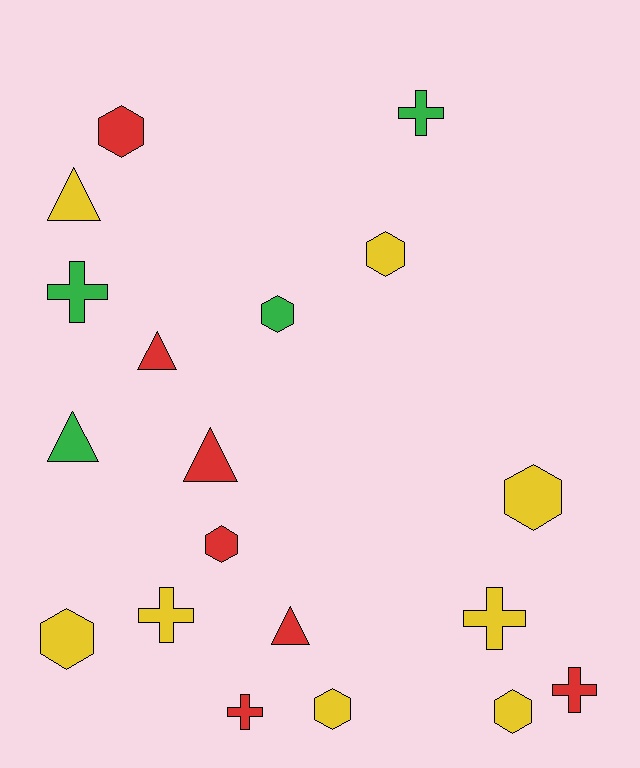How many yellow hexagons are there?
There are 5 yellow hexagons.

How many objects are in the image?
There are 19 objects.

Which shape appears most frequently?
Hexagon, with 8 objects.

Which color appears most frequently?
Yellow, with 8 objects.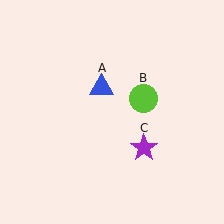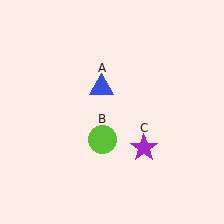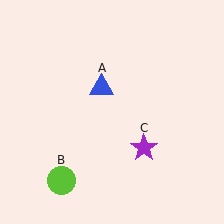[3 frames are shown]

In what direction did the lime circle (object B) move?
The lime circle (object B) moved down and to the left.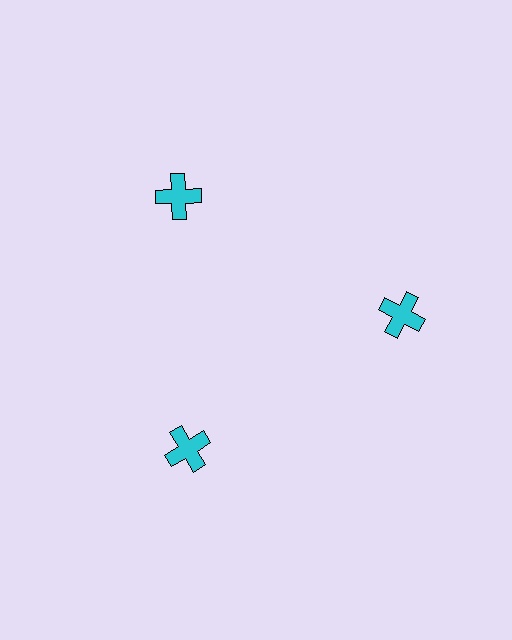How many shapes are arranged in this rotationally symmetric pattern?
There are 3 shapes, arranged in 3 groups of 1.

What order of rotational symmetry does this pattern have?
This pattern has 3-fold rotational symmetry.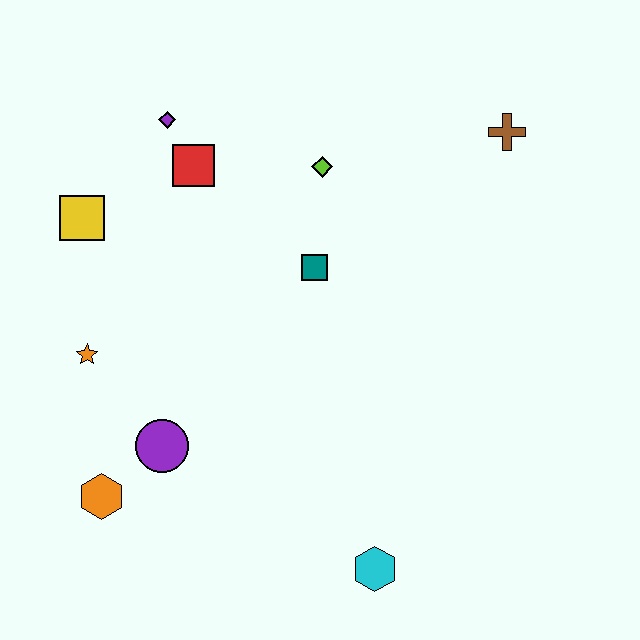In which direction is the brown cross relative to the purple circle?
The brown cross is to the right of the purple circle.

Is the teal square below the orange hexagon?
No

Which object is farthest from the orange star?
The brown cross is farthest from the orange star.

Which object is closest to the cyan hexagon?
The purple circle is closest to the cyan hexagon.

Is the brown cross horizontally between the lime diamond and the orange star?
No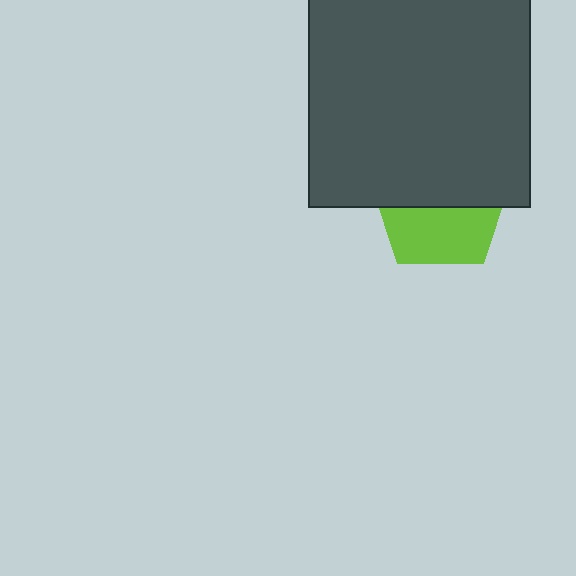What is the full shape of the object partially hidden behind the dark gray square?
The partially hidden object is a lime pentagon.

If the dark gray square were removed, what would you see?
You would see the complete lime pentagon.